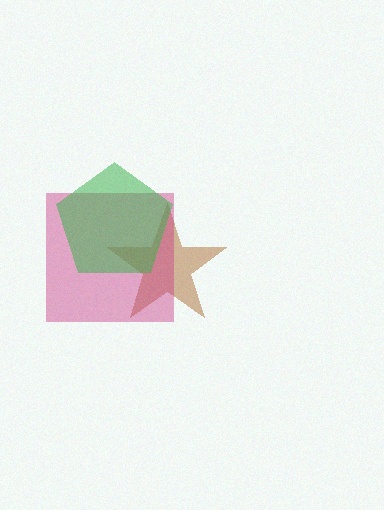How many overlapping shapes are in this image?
There are 3 overlapping shapes in the image.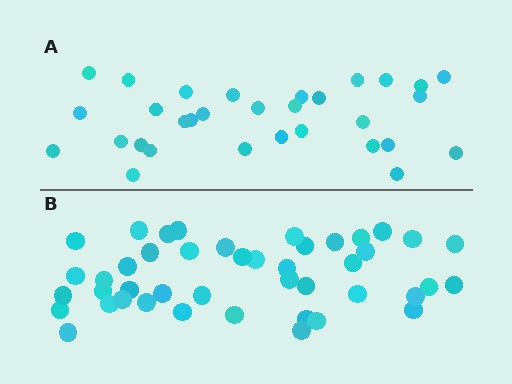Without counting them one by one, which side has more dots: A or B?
Region B (the bottom region) has more dots.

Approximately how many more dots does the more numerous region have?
Region B has approximately 15 more dots than region A.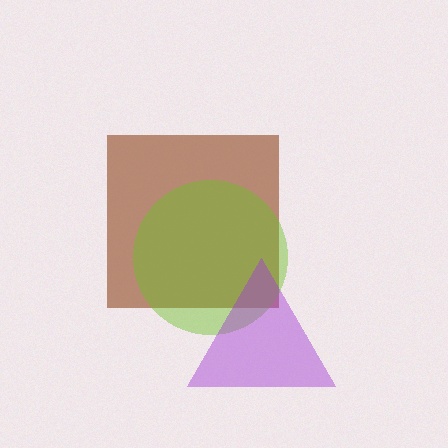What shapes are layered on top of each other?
The layered shapes are: a brown square, a lime circle, a purple triangle.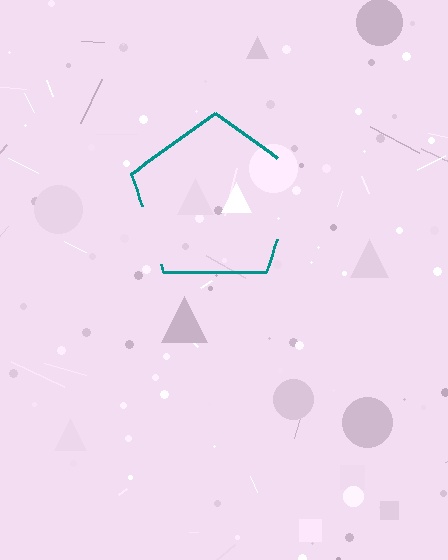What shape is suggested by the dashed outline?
The dashed outline suggests a pentagon.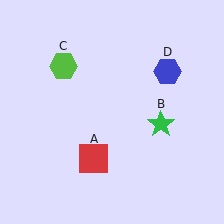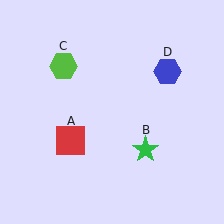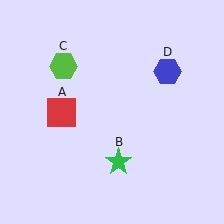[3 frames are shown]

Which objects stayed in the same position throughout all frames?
Lime hexagon (object C) and blue hexagon (object D) remained stationary.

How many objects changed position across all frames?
2 objects changed position: red square (object A), green star (object B).